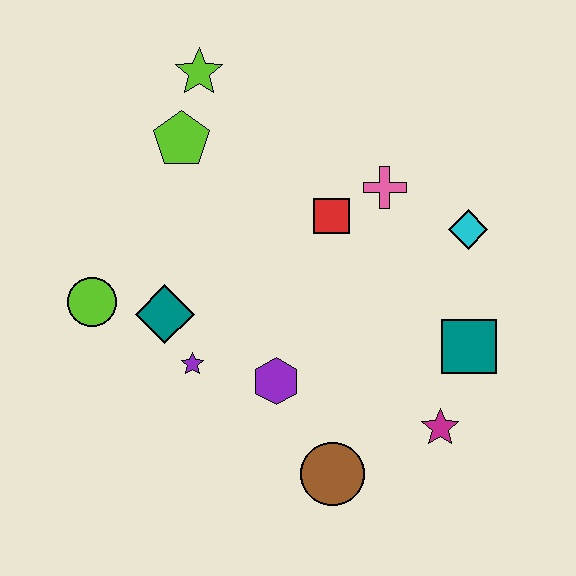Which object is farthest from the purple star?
The cyan diamond is farthest from the purple star.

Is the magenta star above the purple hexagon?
No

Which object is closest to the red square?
The pink cross is closest to the red square.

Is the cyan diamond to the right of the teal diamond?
Yes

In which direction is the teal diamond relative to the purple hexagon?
The teal diamond is to the left of the purple hexagon.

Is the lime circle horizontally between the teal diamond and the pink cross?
No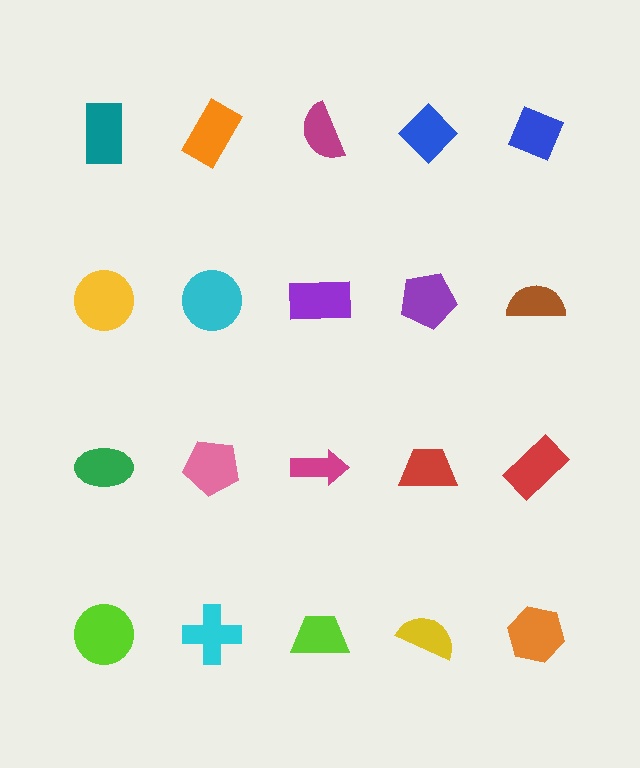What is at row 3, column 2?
A pink pentagon.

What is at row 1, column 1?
A teal rectangle.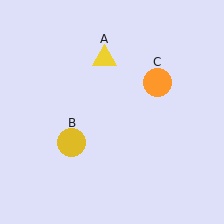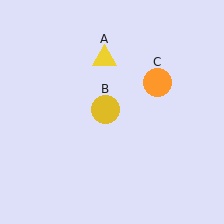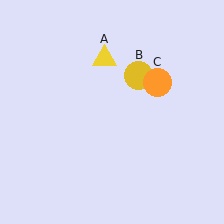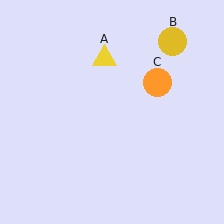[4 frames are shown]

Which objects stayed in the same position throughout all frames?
Yellow triangle (object A) and orange circle (object C) remained stationary.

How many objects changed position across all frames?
1 object changed position: yellow circle (object B).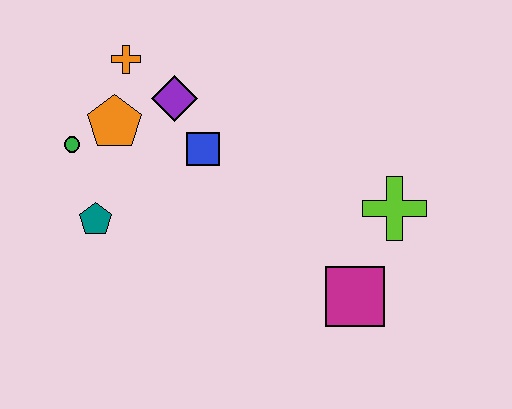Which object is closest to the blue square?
The purple diamond is closest to the blue square.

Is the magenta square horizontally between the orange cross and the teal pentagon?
No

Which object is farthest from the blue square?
The magenta square is farthest from the blue square.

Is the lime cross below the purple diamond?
Yes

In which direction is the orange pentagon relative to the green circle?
The orange pentagon is to the right of the green circle.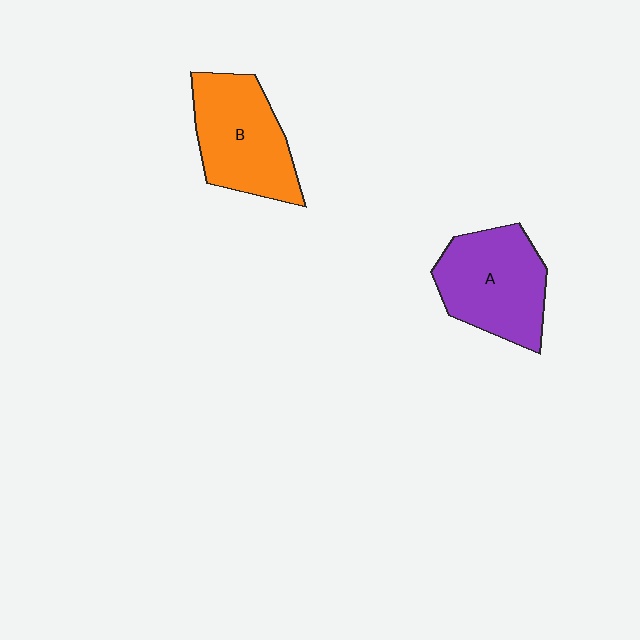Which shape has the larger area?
Shape A (purple).